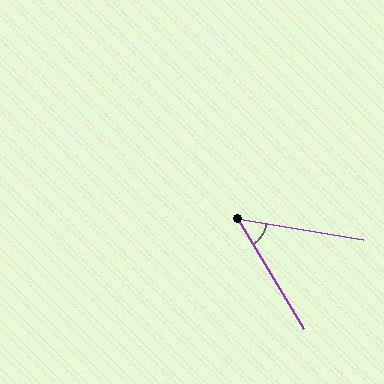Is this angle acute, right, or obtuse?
It is acute.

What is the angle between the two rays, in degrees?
Approximately 49 degrees.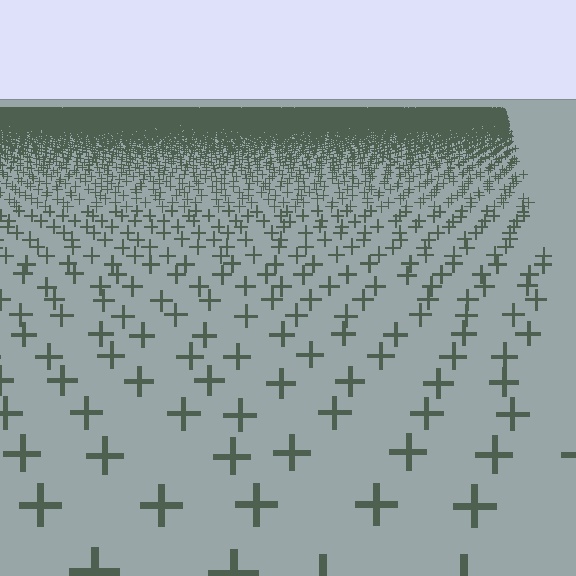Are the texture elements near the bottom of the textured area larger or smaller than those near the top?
Larger. Near the bottom, elements are closer to the viewer and appear at a bigger on-screen size.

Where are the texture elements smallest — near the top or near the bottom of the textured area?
Near the top.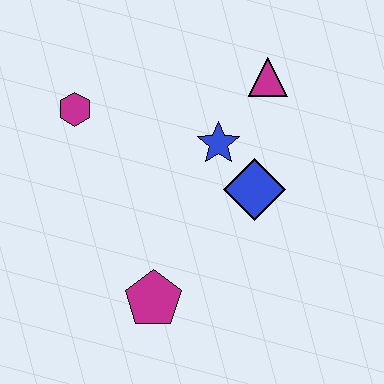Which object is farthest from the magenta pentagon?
The magenta triangle is farthest from the magenta pentagon.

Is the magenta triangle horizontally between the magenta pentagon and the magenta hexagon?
No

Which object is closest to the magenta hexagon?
The blue star is closest to the magenta hexagon.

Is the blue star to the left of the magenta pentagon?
No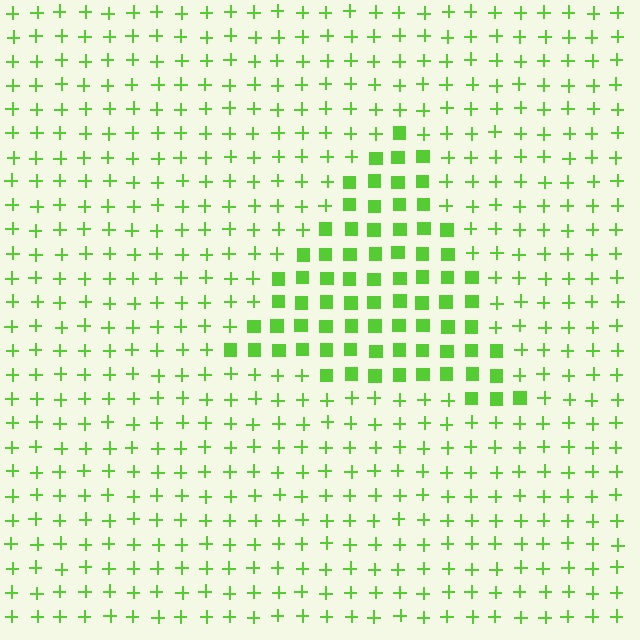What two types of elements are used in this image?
The image uses squares inside the triangle region and plus signs outside it.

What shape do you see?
I see a triangle.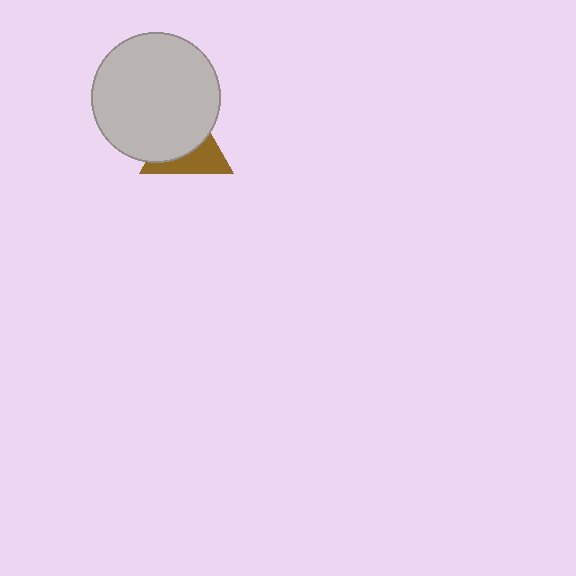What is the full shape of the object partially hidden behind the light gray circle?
The partially hidden object is a brown triangle.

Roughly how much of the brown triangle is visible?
A small part of it is visible (roughly 43%).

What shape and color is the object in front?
The object in front is a light gray circle.